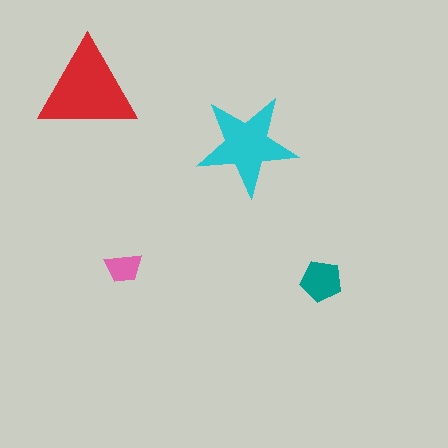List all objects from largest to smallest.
The red triangle, the cyan star, the teal pentagon, the pink trapezoid.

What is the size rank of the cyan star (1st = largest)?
2nd.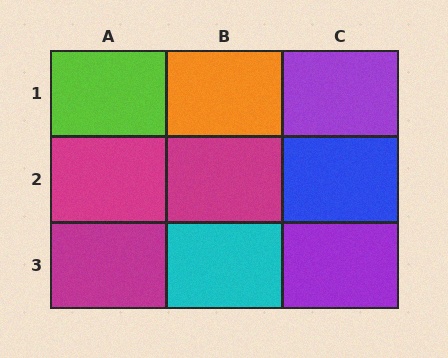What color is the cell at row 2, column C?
Blue.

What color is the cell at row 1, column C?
Purple.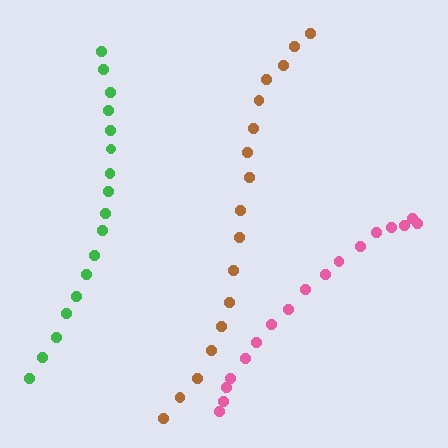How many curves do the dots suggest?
There are 3 distinct paths.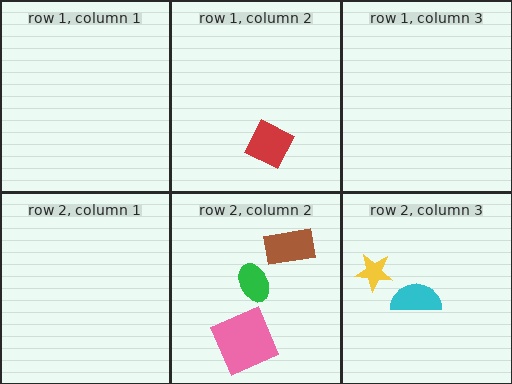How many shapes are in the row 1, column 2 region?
1.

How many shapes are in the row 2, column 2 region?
3.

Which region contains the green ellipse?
The row 2, column 2 region.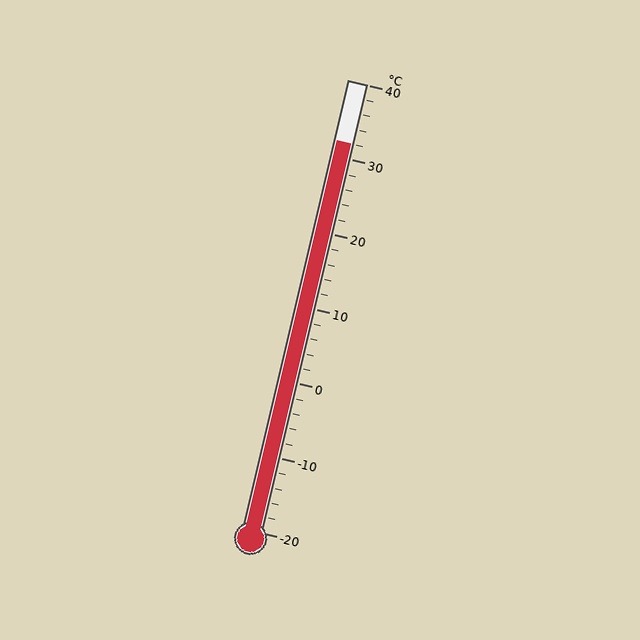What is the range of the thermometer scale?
The thermometer scale ranges from -20°C to 40°C.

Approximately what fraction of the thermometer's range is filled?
The thermometer is filled to approximately 85% of its range.